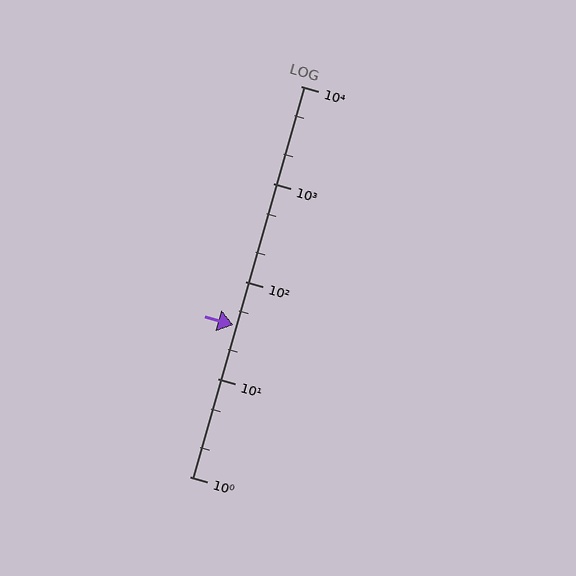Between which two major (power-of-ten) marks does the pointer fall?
The pointer is between 10 and 100.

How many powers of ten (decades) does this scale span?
The scale spans 4 decades, from 1 to 10000.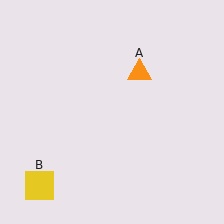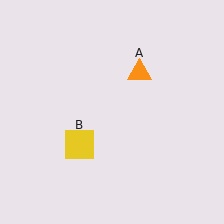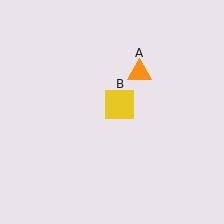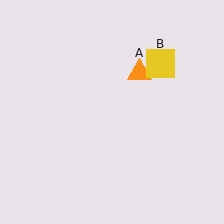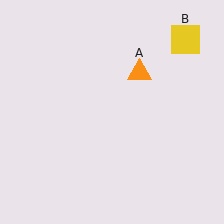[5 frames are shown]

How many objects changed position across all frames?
1 object changed position: yellow square (object B).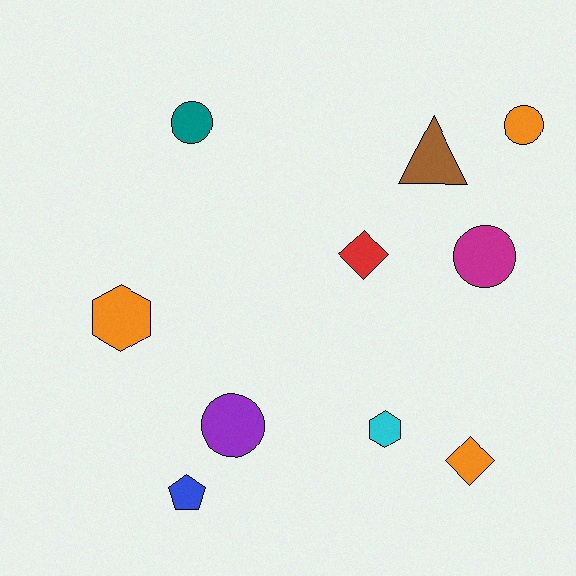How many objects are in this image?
There are 10 objects.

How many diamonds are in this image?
There are 2 diamonds.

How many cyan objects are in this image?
There is 1 cyan object.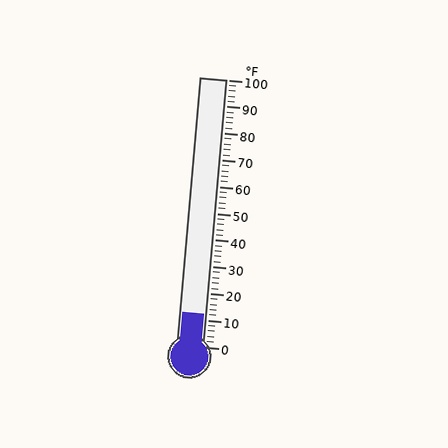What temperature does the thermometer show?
The thermometer shows approximately 12°F.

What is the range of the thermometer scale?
The thermometer scale ranges from 0°F to 100°F.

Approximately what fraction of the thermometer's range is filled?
The thermometer is filled to approximately 10% of its range.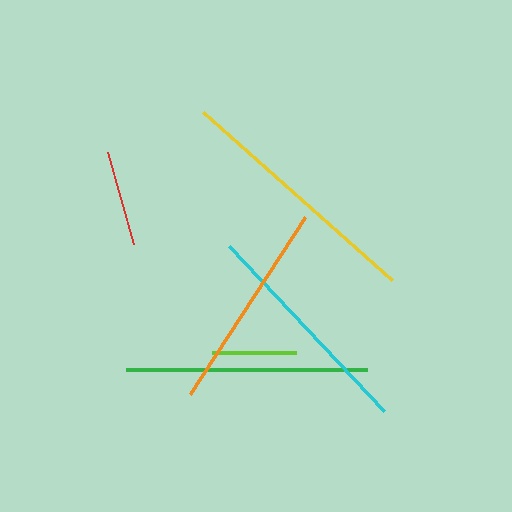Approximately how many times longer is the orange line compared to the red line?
The orange line is approximately 2.2 times the length of the red line.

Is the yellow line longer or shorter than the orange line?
The yellow line is longer than the orange line.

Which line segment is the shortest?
The lime line is the shortest at approximately 84 pixels.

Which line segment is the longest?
The yellow line is the longest at approximately 254 pixels.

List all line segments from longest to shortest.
From longest to shortest: yellow, green, cyan, orange, red, lime.